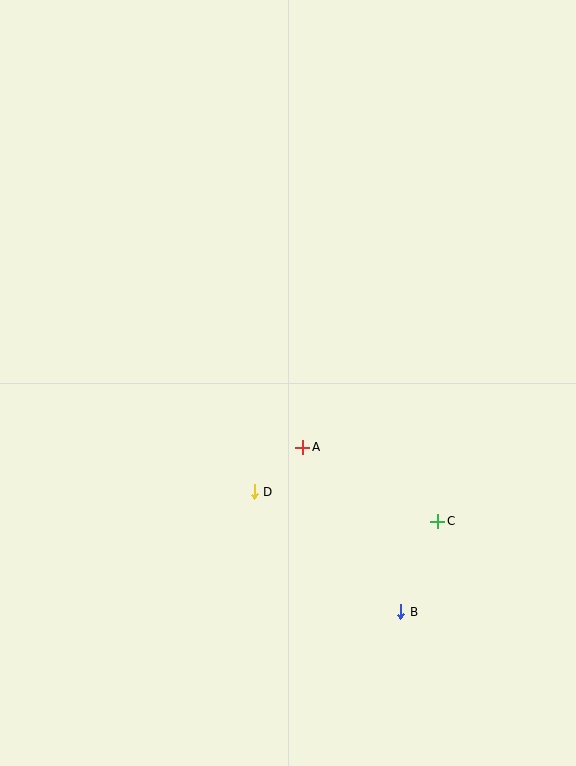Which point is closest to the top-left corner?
Point A is closest to the top-left corner.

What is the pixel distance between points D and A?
The distance between D and A is 66 pixels.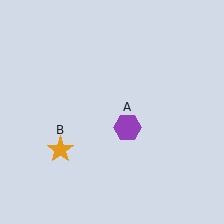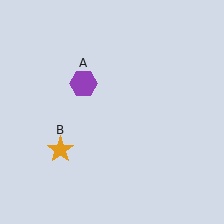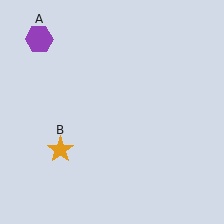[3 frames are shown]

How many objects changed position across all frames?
1 object changed position: purple hexagon (object A).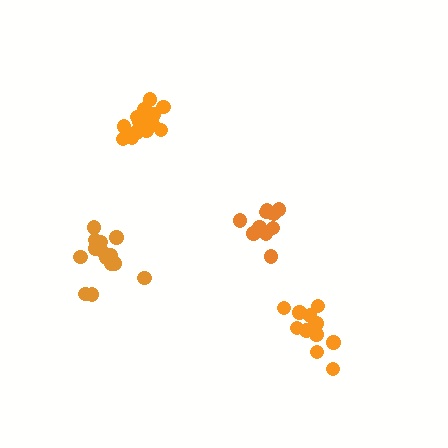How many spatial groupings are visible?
There are 4 spatial groupings.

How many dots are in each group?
Group 1: 12 dots, Group 2: 14 dots, Group 3: 11 dots, Group 4: 14 dots (51 total).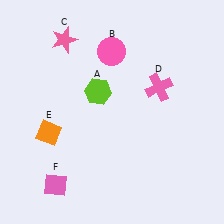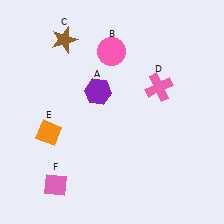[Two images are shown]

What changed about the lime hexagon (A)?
In Image 1, A is lime. In Image 2, it changed to purple.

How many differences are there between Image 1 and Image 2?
There are 2 differences between the two images.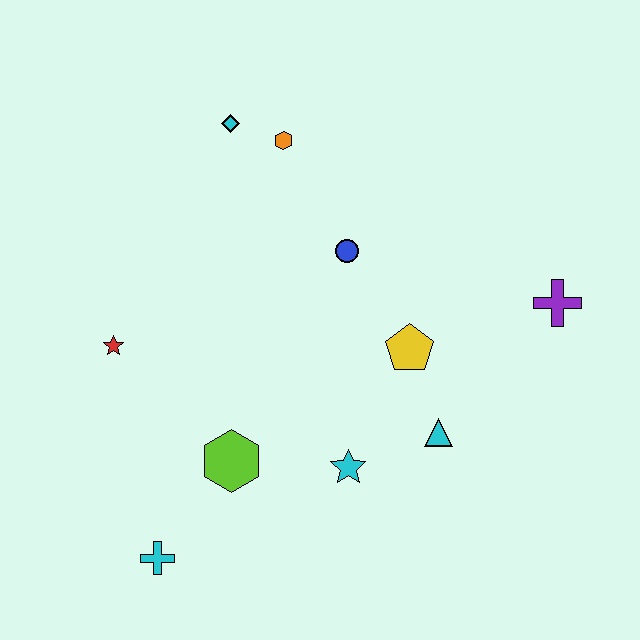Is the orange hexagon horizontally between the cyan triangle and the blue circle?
No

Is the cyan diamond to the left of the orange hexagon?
Yes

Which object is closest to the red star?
The lime hexagon is closest to the red star.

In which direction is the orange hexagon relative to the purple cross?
The orange hexagon is to the left of the purple cross.